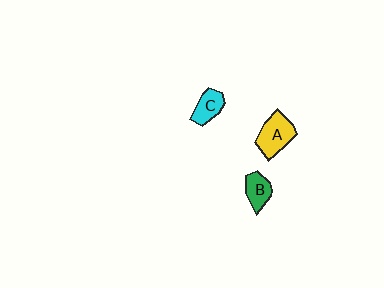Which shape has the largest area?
Shape A (yellow).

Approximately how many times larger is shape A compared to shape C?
Approximately 1.5 times.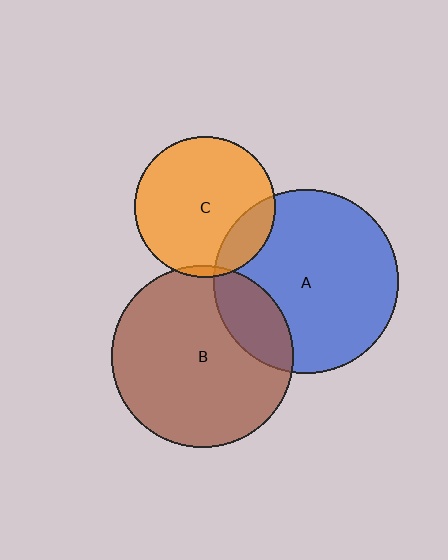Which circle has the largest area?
Circle A (blue).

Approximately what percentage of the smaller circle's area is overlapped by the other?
Approximately 5%.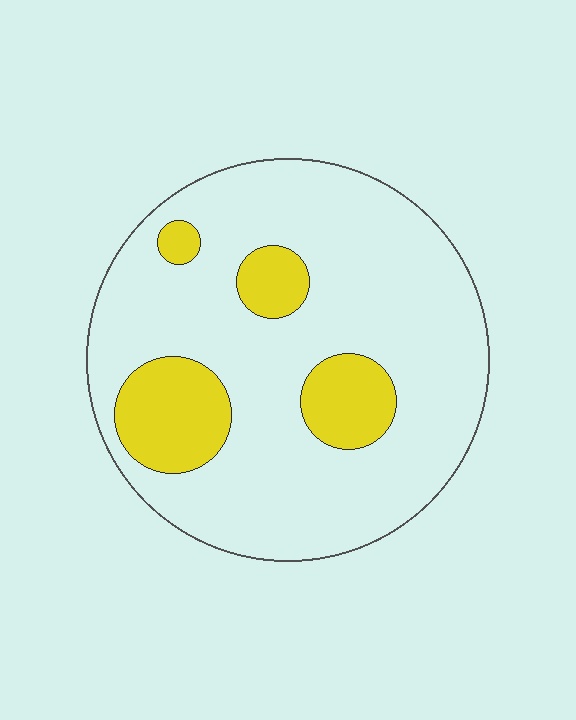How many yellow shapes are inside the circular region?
4.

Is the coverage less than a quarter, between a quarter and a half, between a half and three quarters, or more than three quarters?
Less than a quarter.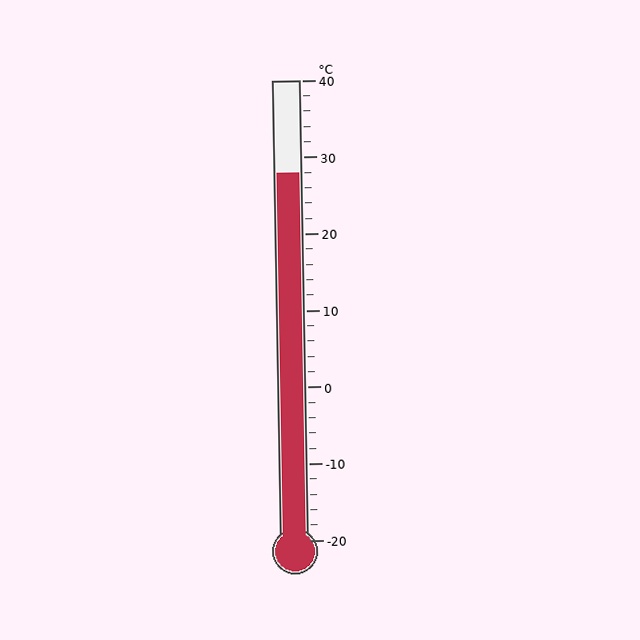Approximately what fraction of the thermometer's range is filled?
The thermometer is filled to approximately 80% of its range.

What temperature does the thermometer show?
The thermometer shows approximately 28°C.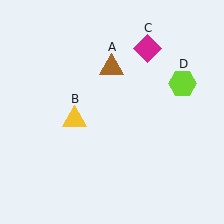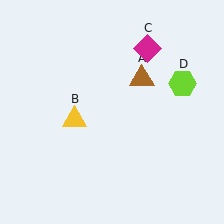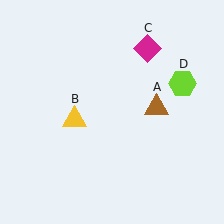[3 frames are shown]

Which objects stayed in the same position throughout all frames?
Yellow triangle (object B) and magenta diamond (object C) and lime hexagon (object D) remained stationary.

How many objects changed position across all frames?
1 object changed position: brown triangle (object A).